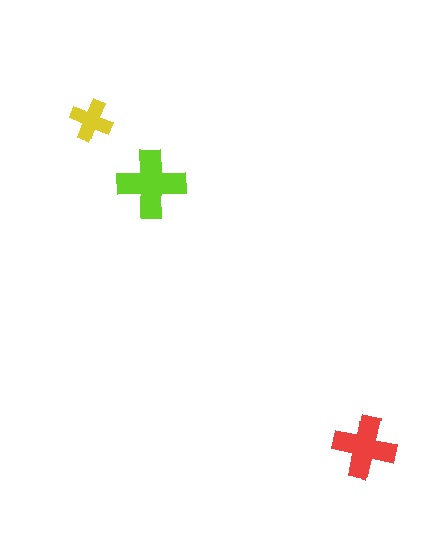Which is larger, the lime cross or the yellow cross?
The lime one.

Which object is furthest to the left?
The yellow cross is leftmost.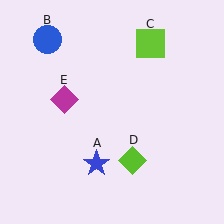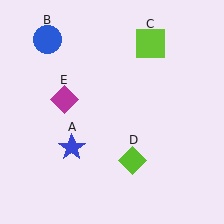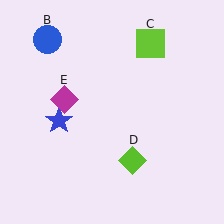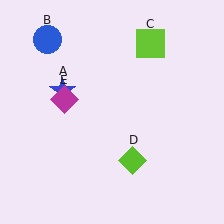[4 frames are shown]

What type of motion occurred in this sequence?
The blue star (object A) rotated clockwise around the center of the scene.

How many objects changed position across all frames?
1 object changed position: blue star (object A).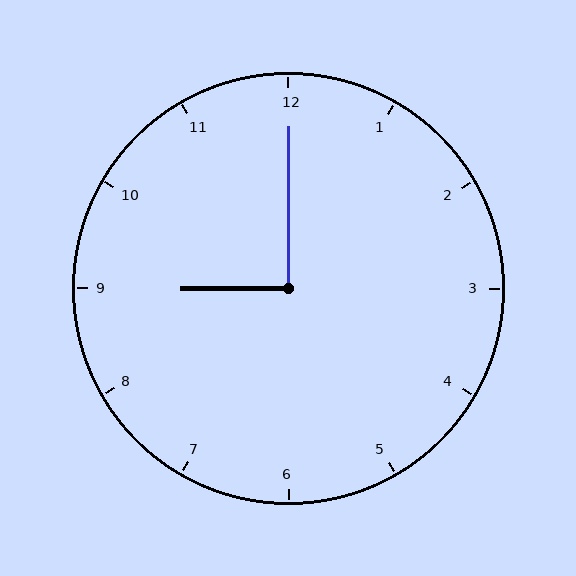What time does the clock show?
9:00.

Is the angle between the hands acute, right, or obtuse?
It is right.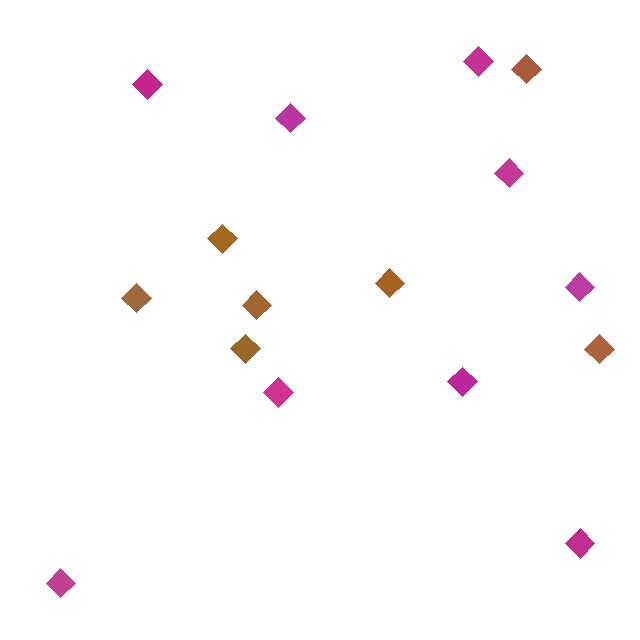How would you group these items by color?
There are 2 groups: one group of magenta diamonds (9) and one group of brown diamonds (7).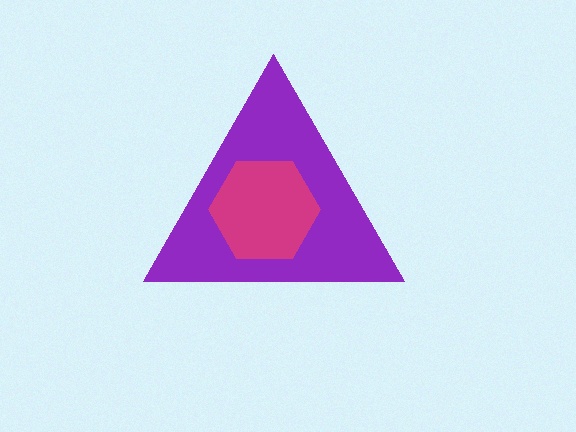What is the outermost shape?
The purple triangle.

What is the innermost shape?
The magenta hexagon.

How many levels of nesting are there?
2.